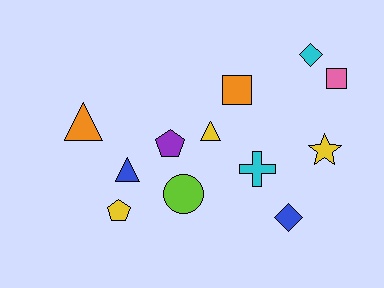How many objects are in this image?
There are 12 objects.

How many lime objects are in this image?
There is 1 lime object.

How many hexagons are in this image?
There are no hexagons.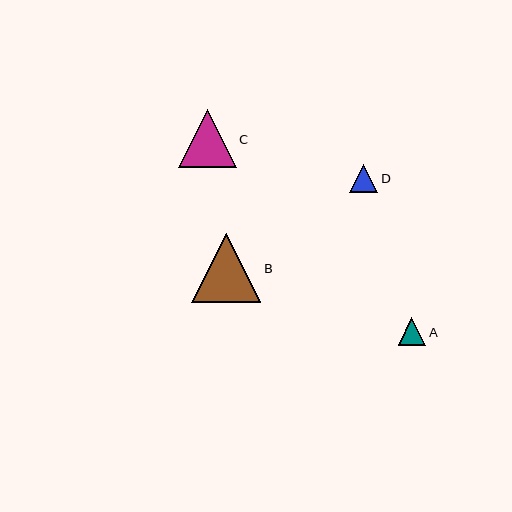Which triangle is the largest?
Triangle B is the largest with a size of approximately 69 pixels.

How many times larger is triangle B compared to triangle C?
Triangle B is approximately 1.2 times the size of triangle C.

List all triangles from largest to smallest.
From largest to smallest: B, C, D, A.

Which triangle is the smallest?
Triangle A is the smallest with a size of approximately 28 pixels.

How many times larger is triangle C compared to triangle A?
Triangle C is approximately 2.1 times the size of triangle A.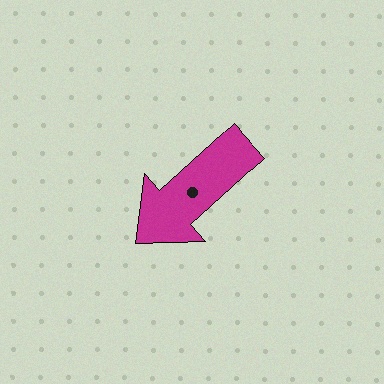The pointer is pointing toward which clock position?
Roughly 8 o'clock.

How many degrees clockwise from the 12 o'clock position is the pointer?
Approximately 228 degrees.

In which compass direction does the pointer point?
Southwest.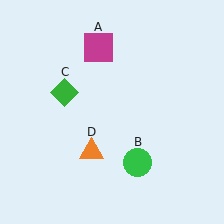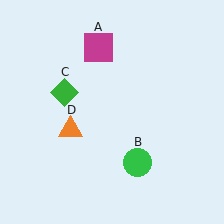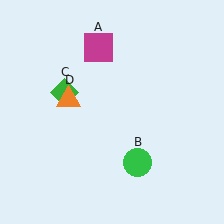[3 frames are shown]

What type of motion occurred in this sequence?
The orange triangle (object D) rotated clockwise around the center of the scene.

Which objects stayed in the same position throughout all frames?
Magenta square (object A) and green circle (object B) and green diamond (object C) remained stationary.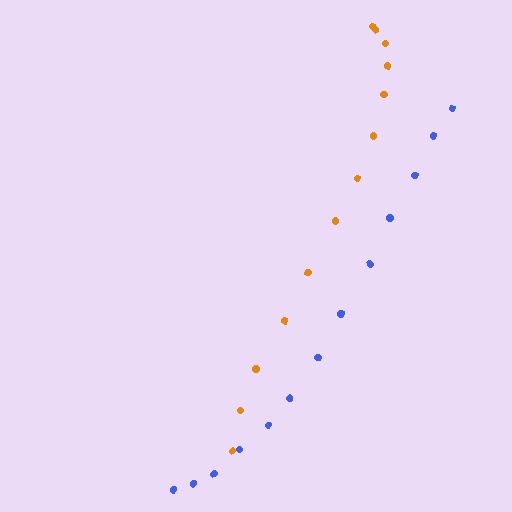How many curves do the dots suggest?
There are 2 distinct paths.